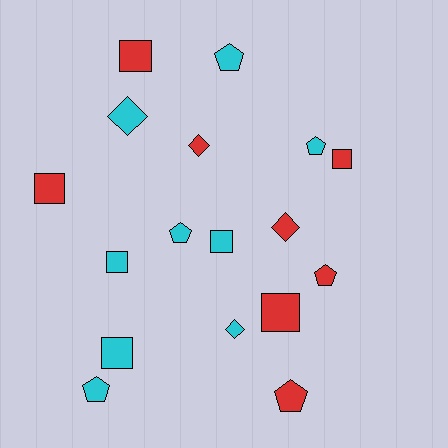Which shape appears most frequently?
Square, with 7 objects.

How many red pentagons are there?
There are 2 red pentagons.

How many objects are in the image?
There are 17 objects.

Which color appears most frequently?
Cyan, with 9 objects.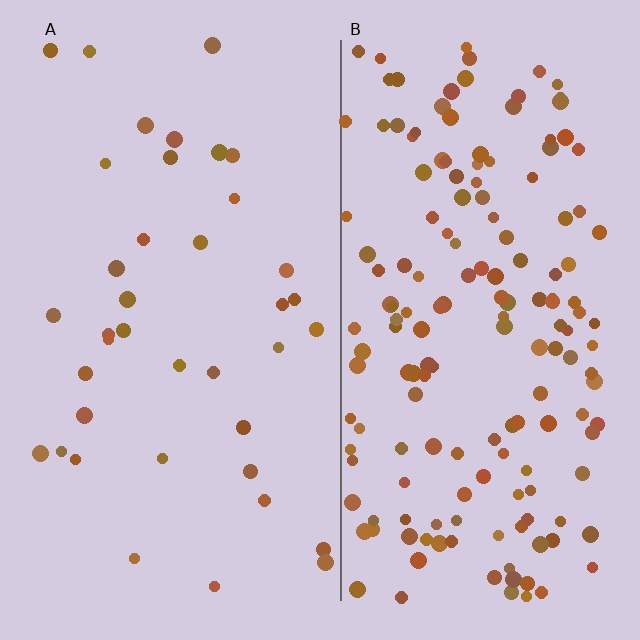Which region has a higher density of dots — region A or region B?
B (the right).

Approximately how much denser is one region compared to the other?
Approximately 4.2× — region B over region A.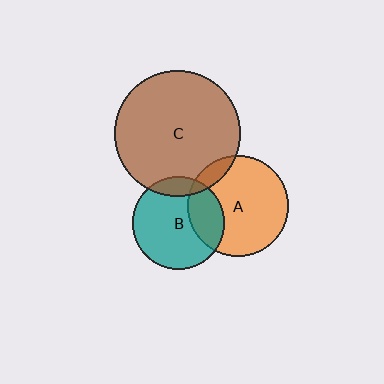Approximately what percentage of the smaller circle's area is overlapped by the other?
Approximately 10%.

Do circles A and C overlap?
Yes.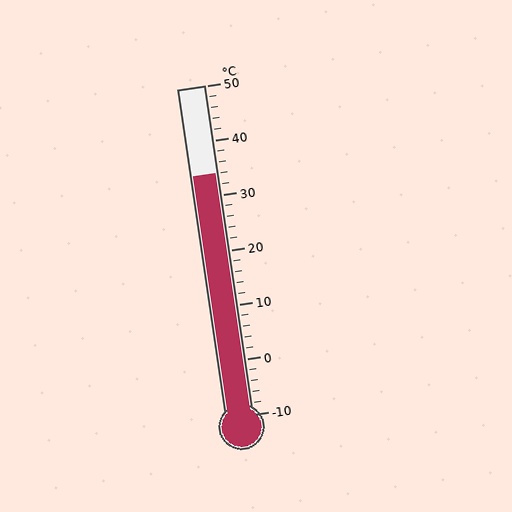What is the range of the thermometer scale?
The thermometer scale ranges from -10°C to 50°C.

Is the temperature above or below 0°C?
The temperature is above 0°C.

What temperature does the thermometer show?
The thermometer shows approximately 34°C.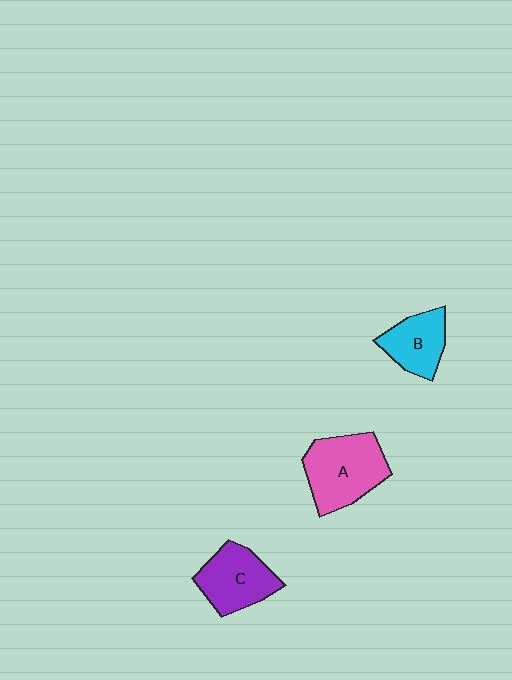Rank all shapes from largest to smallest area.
From largest to smallest: A (pink), C (purple), B (cyan).